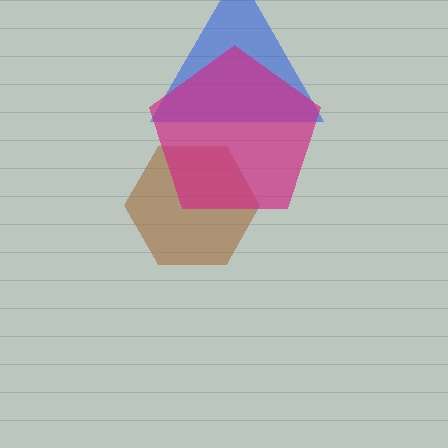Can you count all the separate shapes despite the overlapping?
Yes, there are 3 separate shapes.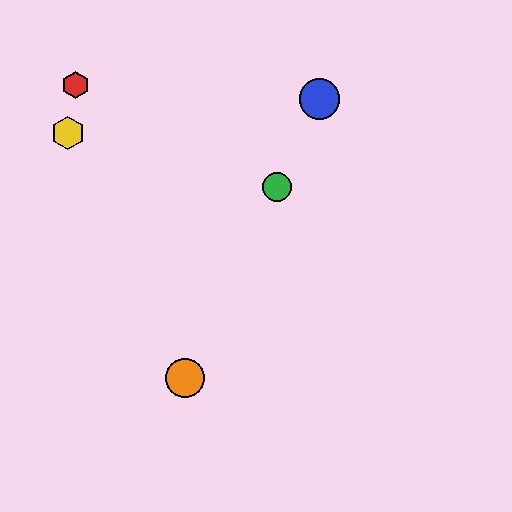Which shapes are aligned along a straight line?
The blue circle, the green circle, the purple hexagon, the orange circle are aligned along a straight line.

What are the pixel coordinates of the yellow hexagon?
The yellow hexagon is at (68, 133).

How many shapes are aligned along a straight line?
4 shapes (the blue circle, the green circle, the purple hexagon, the orange circle) are aligned along a straight line.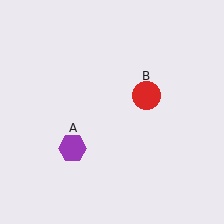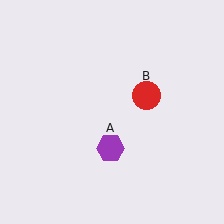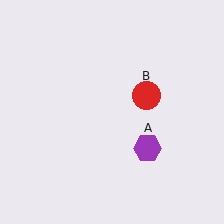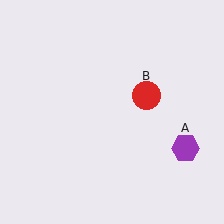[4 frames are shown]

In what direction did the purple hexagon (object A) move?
The purple hexagon (object A) moved right.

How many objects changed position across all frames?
1 object changed position: purple hexagon (object A).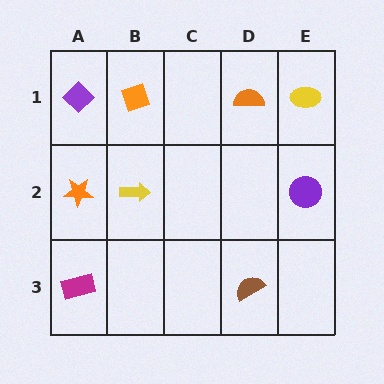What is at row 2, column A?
An orange star.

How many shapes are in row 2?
3 shapes.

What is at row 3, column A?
A magenta rectangle.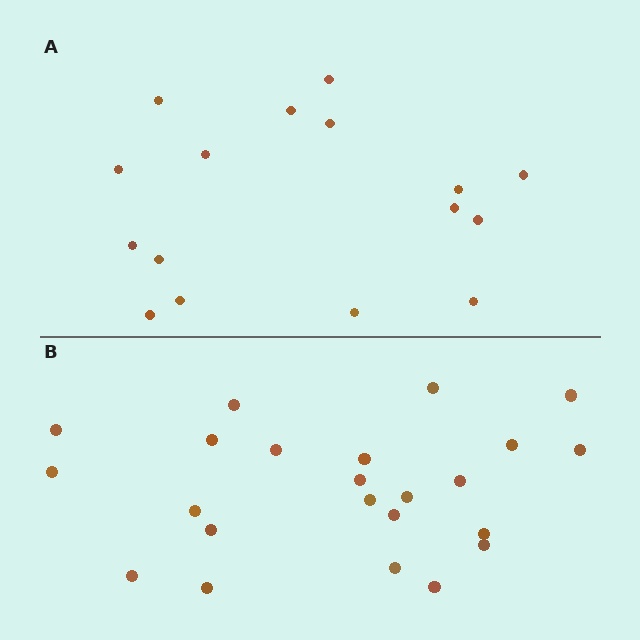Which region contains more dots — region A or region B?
Region B (the bottom region) has more dots.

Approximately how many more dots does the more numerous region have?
Region B has roughly 8 or so more dots than region A.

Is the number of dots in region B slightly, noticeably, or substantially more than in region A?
Region B has noticeably more, but not dramatically so. The ratio is roughly 1.4 to 1.